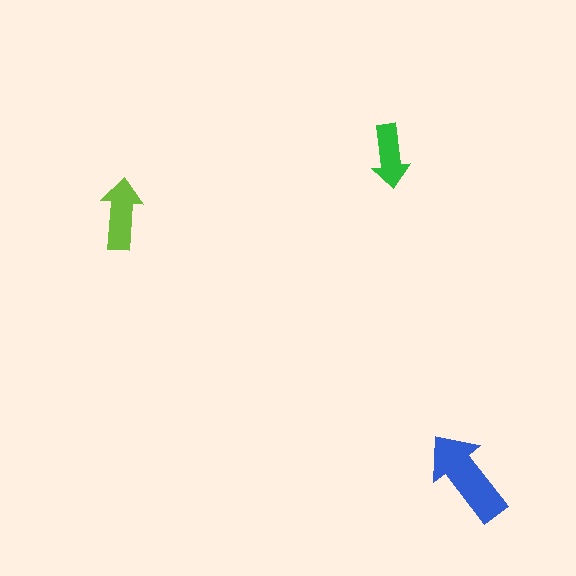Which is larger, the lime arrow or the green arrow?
The lime one.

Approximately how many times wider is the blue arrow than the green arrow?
About 1.5 times wider.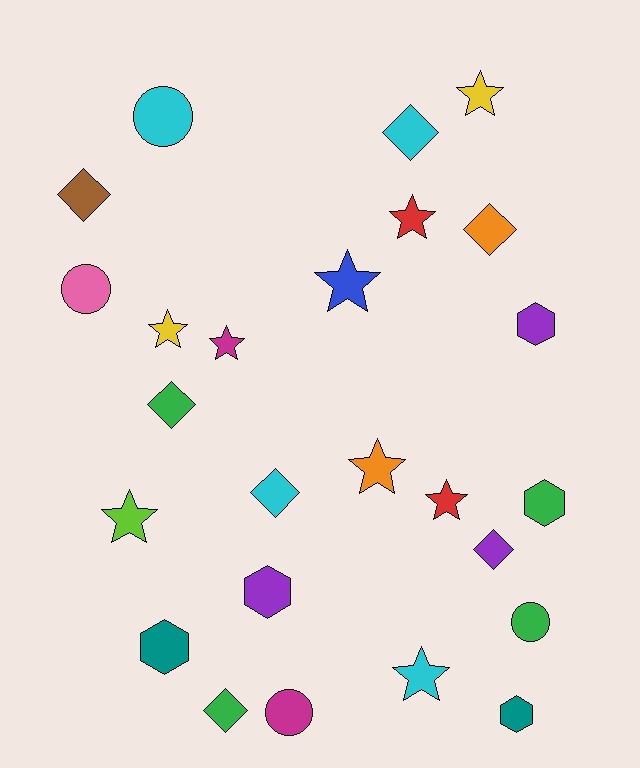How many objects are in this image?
There are 25 objects.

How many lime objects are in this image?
There is 1 lime object.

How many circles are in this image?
There are 4 circles.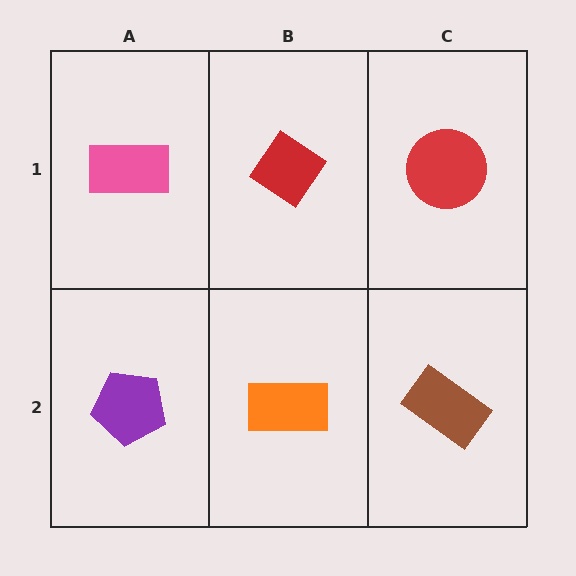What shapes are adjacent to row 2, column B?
A red diamond (row 1, column B), a purple pentagon (row 2, column A), a brown rectangle (row 2, column C).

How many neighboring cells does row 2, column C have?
2.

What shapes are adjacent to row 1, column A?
A purple pentagon (row 2, column A), a red diamond (row 1, column B).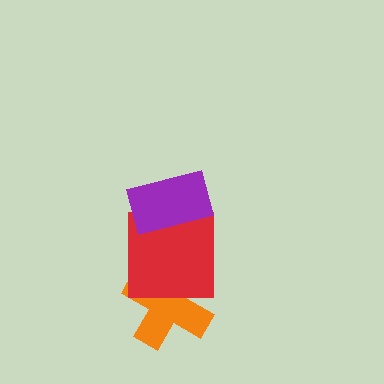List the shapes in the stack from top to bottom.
From top to bottom: the purple rectangle, the red square, the orange cross.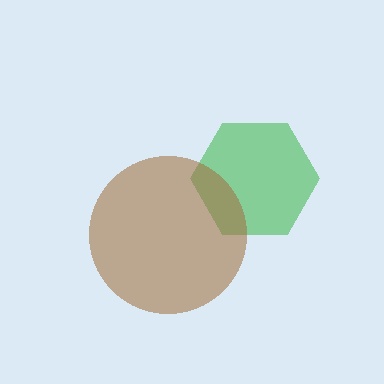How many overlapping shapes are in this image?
There are 2 overlapping shapes in the image.